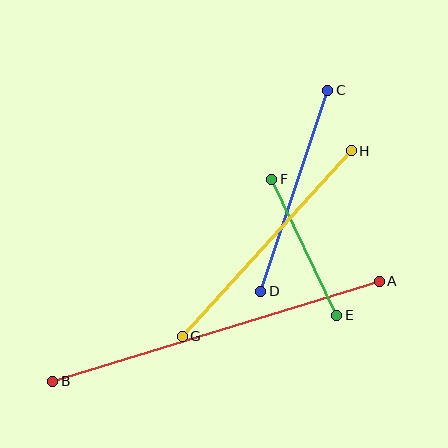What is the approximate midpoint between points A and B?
The midpoint is at approximately (216, 331) pixels.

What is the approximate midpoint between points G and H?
The midpoint is at approximately (267, 243) pixels.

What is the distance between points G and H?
The distance is approximately 251 pixels.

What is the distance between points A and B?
The distance is approximately 341 pixels.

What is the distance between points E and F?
The distance is approximately 151 pixels.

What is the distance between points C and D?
The distance is approximately 212 pixels.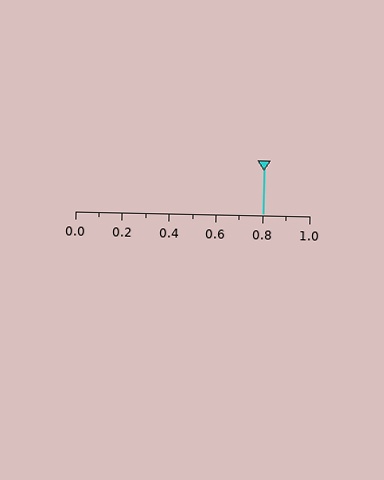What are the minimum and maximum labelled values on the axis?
The axis runs from 0.0 to 1.0.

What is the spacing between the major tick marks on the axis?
The major ticks are spaced 0.2 apart.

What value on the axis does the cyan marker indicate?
The marker indicates approximately 0.8.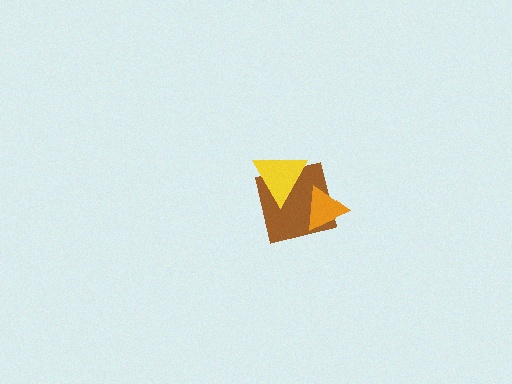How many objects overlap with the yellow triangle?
1 object overlaps with the yellow triangle.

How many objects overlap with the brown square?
2 objects overlap with the brown square.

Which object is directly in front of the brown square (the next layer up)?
The yellow triangle is directly in front of the brown square.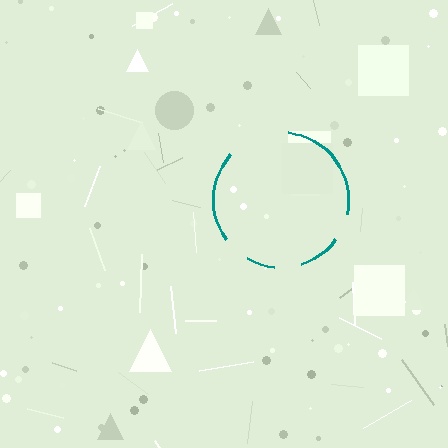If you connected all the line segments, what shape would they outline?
They would outline a circle.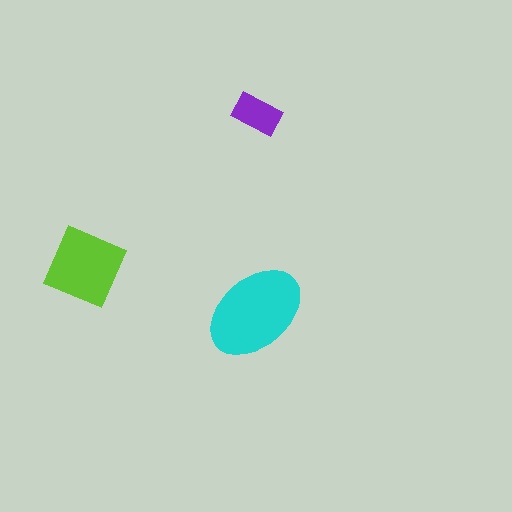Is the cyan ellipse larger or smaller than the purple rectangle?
Larger.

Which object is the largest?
The cyan ellipse.